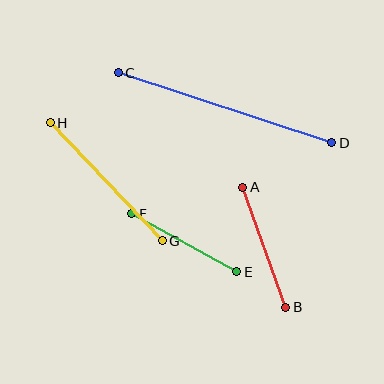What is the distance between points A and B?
The distance is approximately 128 pixels.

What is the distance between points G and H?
The distance is approximately 163 pixels.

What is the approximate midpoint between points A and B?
The midpoint is at approximately (264, 247) pixels.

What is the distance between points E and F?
The distance is approximately 120 pixels.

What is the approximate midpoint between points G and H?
The midpoint is at approximately (106, 182) pixels.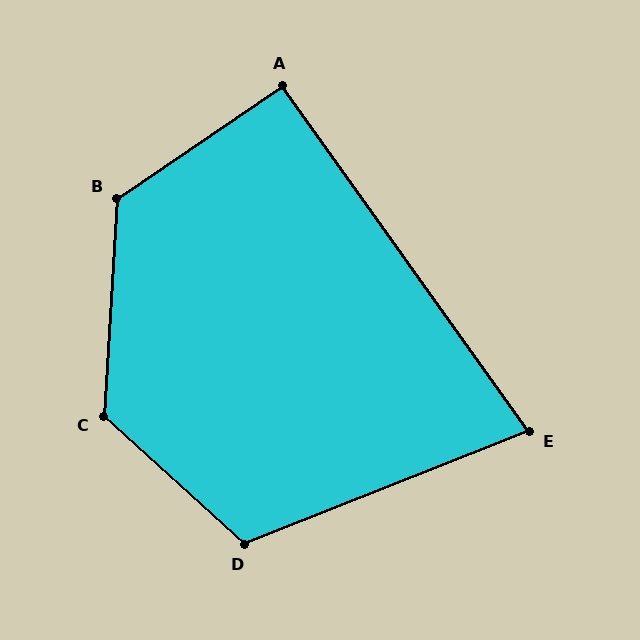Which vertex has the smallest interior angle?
E, at approximately 76 degrees.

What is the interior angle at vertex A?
Approximately 91 degrees (approximately right).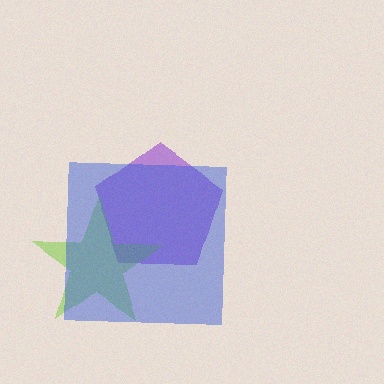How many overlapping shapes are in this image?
There are 3 overlapping shapes in the image.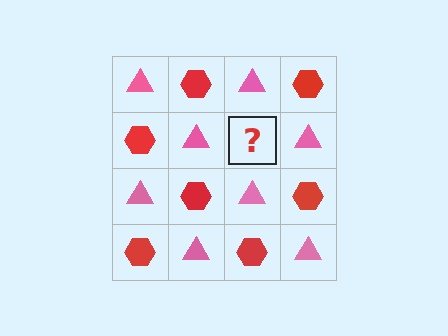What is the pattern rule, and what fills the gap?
The rule is that it alternates pink triangle and red hexagon in a checkerboard pattern. The gap should be filled with a red hexagon.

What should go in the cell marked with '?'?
The missing cell should contain a red hexagon.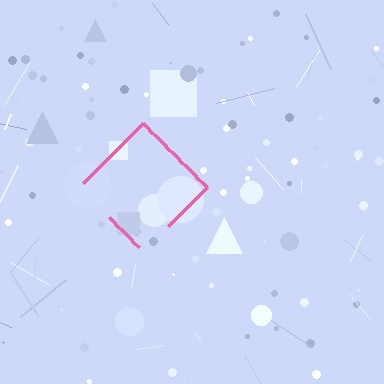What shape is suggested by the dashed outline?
The dashed outline suggests a diamond.